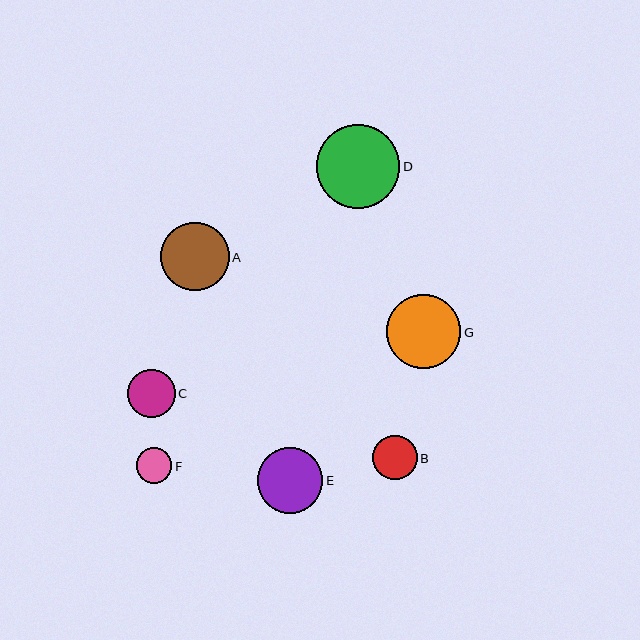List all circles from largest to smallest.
From largest to smallest: D, G, A, E, C, B, F.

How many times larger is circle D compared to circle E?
Circle D is approximately 1.3 times the size of circle E.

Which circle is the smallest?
Circle F is the smallest with a size of approximately 35 pixels.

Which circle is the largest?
Circle D is the largest with a size of approximately 84 pixels.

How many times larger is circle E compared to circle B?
Circle E is approximately 1.5 times the size of circle B.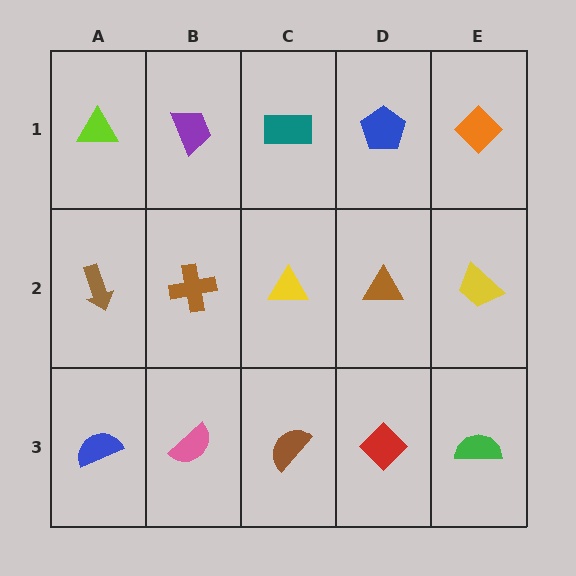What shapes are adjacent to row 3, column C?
A yellow triangle (row 2, column C), a pink semicircle (row 3, column B), a red diamond (row 3, column D).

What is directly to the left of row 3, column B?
A blue semicircle.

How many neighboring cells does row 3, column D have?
3.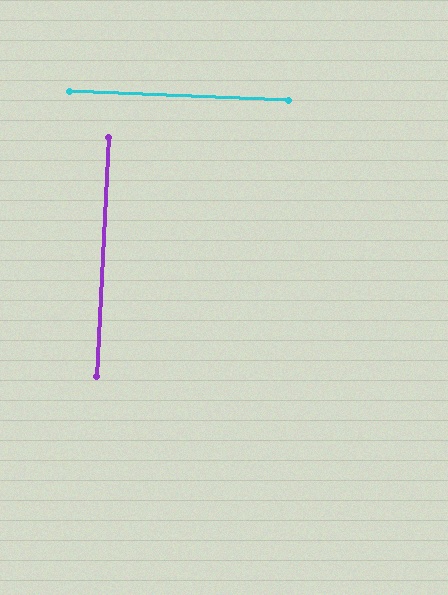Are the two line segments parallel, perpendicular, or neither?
Perpendicular — they meet at approximately 90°.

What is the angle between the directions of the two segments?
Approximately 90 degrees.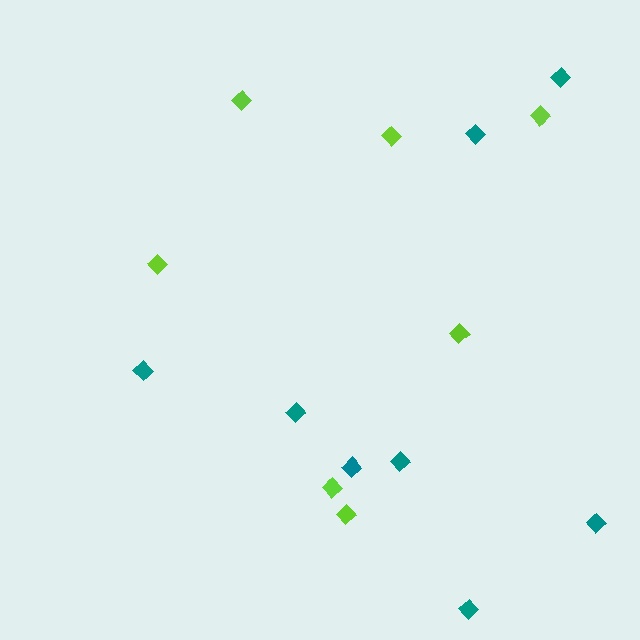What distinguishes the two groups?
There are 2 groups: one group of teal diamonds (8) and one group of lime diamonds (7).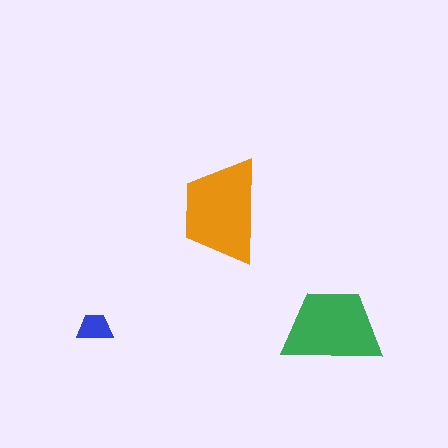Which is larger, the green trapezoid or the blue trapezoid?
The green one.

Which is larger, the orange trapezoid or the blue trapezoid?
The orange one.